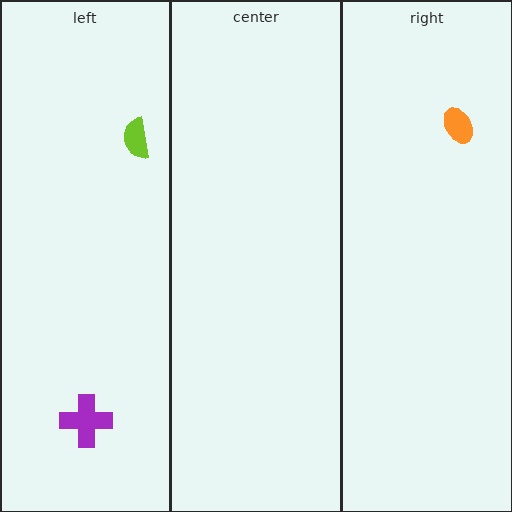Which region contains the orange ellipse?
The right region.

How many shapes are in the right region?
1.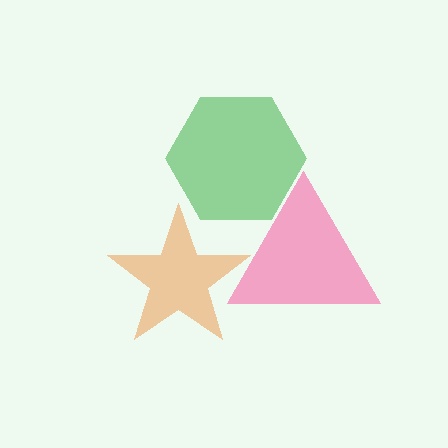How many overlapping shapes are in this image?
There are 3 overlapping shapes in the image.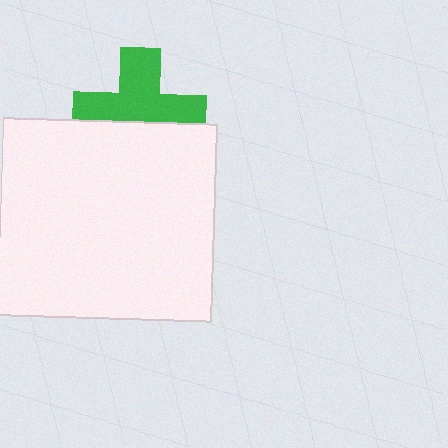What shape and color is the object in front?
The object in front is a white rectangle.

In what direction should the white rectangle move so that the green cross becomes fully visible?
The white rectangle should move down. That is the shortest direction to clear the overlap and leave the green cross fully visible.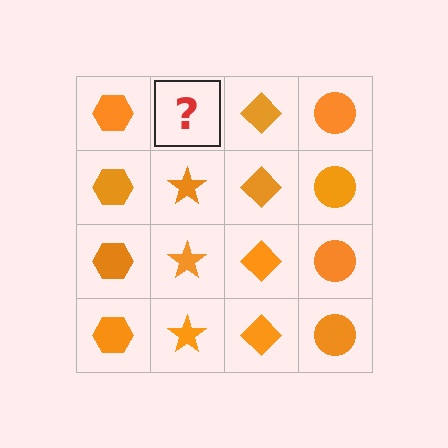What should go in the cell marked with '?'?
The missing cell should contain an orange star.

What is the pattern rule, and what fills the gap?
The rule is that each column has a consistent shape. The gap should be filled with an orange star.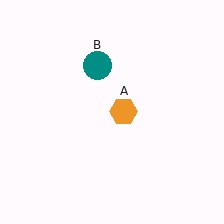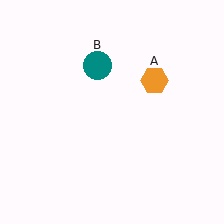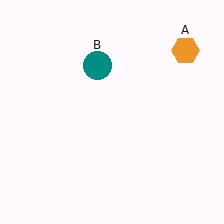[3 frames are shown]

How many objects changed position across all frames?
1 object changed position: orange hexagon (object A).